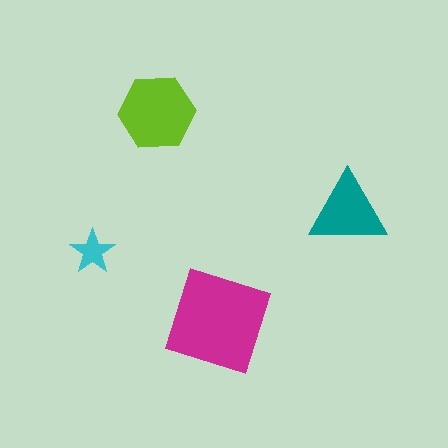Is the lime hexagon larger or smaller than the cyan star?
Larger.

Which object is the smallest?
The cyan star.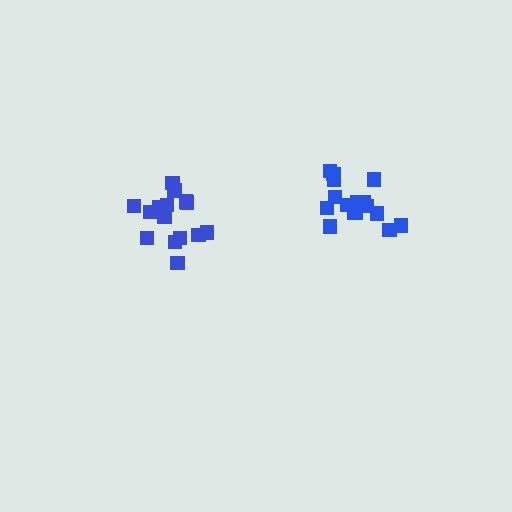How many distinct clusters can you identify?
There are 2 distinct clusters.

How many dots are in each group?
Group 1: 15 dots, Group 2: 16 dots (31 total).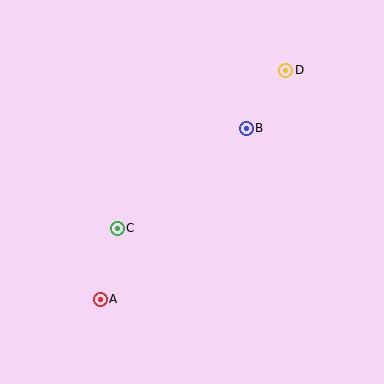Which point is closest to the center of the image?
Point C at (117, 228) is closest to the center.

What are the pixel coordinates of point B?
Point B is at (246, 128).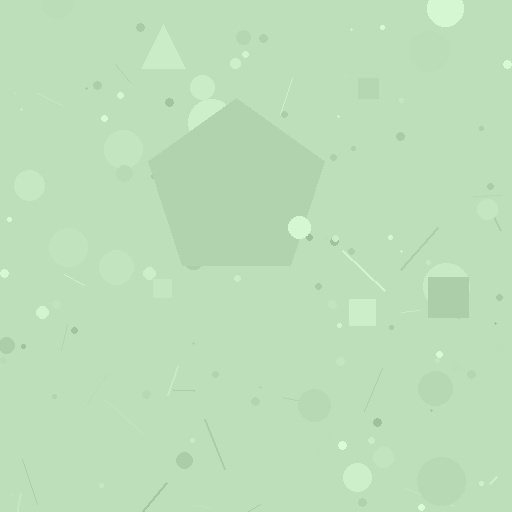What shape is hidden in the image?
A pentagon is hidden in the image.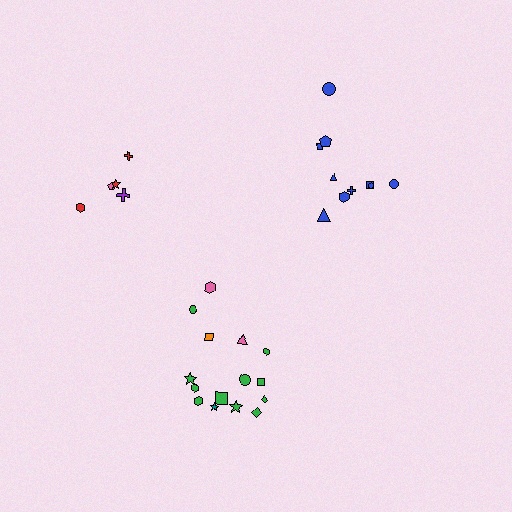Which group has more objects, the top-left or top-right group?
The top-right group.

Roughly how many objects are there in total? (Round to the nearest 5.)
Roughly 30 objects in total.